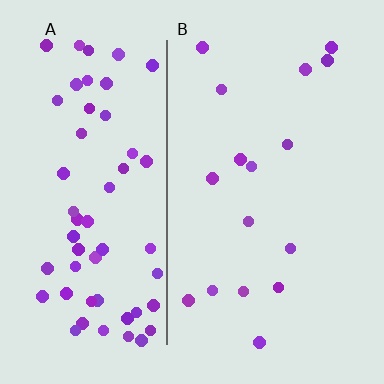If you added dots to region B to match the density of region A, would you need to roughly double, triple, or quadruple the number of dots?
Approximately quadruple.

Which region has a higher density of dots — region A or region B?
A (the left).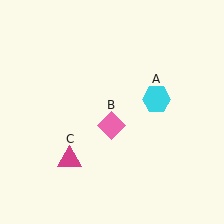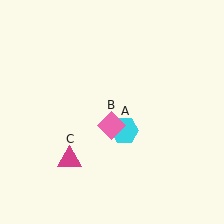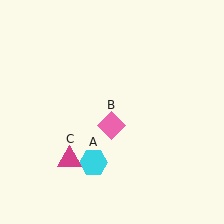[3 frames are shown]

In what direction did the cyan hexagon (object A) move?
The cyan hexagon (object A) moved down and to the left.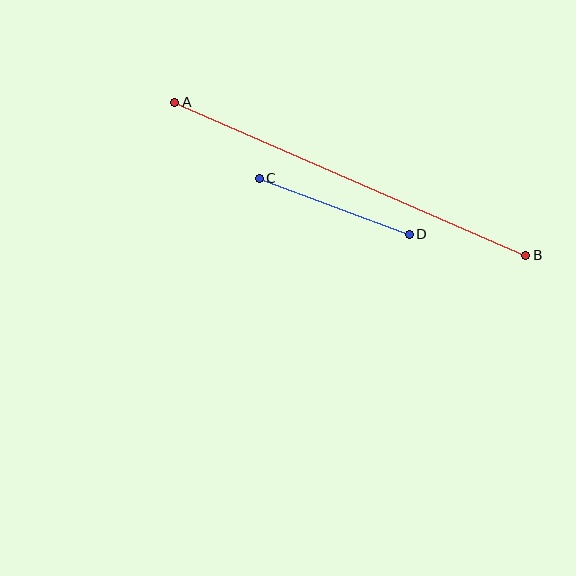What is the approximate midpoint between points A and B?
The midpoint is at approximately (350, 179) pixels.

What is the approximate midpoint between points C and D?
The midpoint is at approximately (334, 206) pixels.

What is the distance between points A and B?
The distance is approximately 383 pixels.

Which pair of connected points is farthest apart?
Points A and B are farthest apart.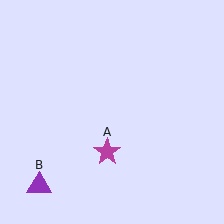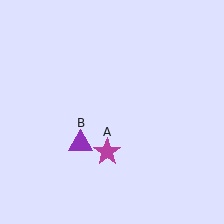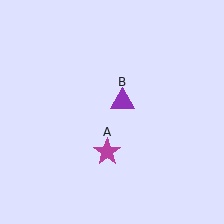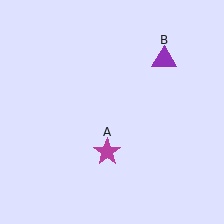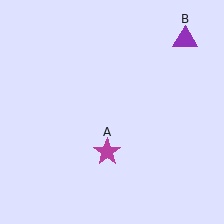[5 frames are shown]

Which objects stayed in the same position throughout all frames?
Magenta star (object A) remained stationary.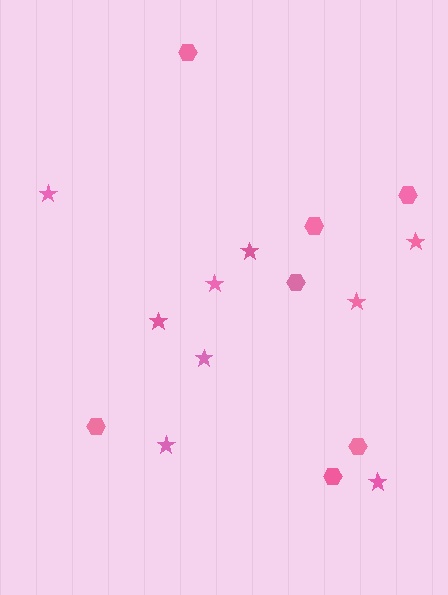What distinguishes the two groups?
There are 2 groups: one group of hexagons (7) and one group of stars (9).